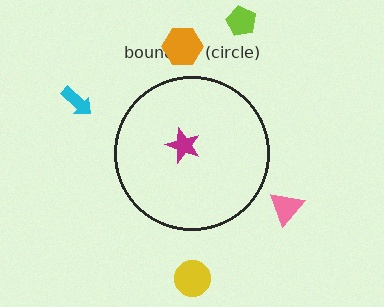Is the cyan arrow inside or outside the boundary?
Outside.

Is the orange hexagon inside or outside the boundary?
Outside.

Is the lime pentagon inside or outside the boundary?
Outside.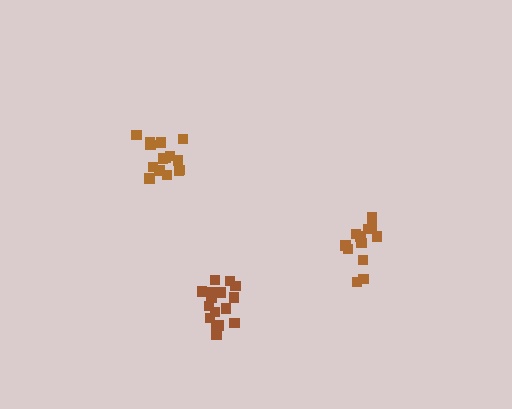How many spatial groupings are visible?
There are 3 spatial groupings.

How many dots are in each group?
Group 1: 16 dots, Group 2: 12 dots, Group 3: 16 dots (44 total).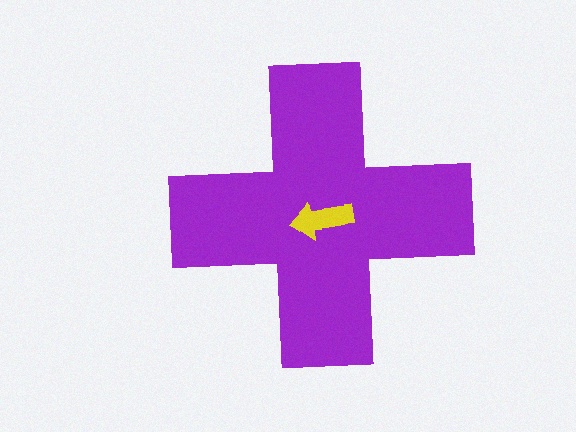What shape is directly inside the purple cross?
The yellow arrow.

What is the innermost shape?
The yellow arrow.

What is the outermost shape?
The purple cross.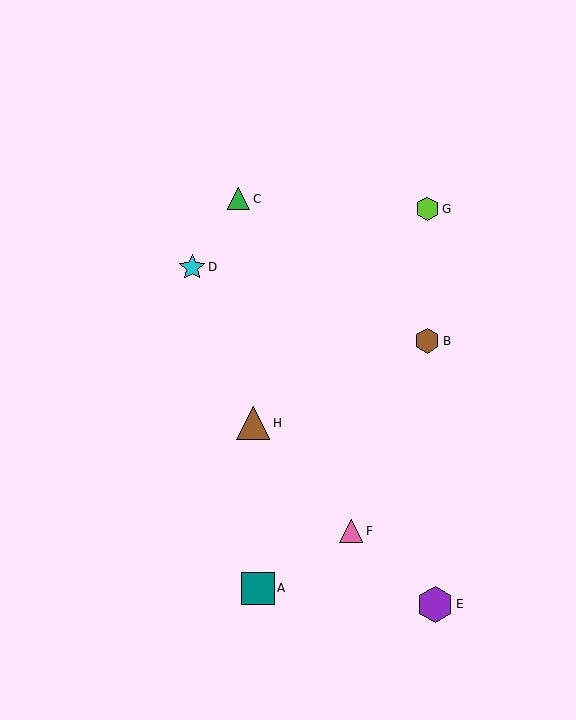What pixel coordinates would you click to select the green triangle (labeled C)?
Click at (239, 199) to select the green triangle C.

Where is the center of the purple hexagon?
The center of the purple hexagon is at (435, 604).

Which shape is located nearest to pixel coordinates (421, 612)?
The purple hexagon (labeled E) at (435, 604) is nearest to that location.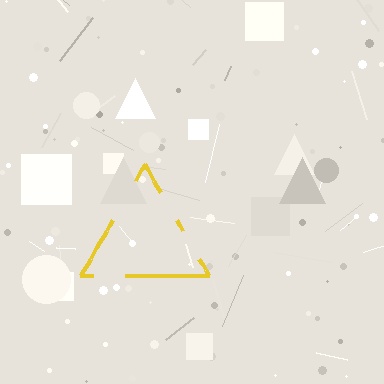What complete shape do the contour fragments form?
The contour fragments form a triangle.